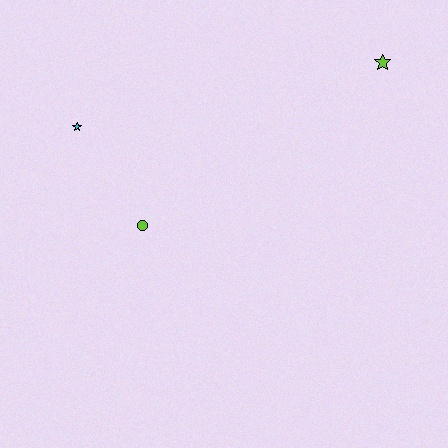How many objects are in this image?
There are 3 objects.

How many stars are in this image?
There are 2 stars.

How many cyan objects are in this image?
There is 1 cyan object.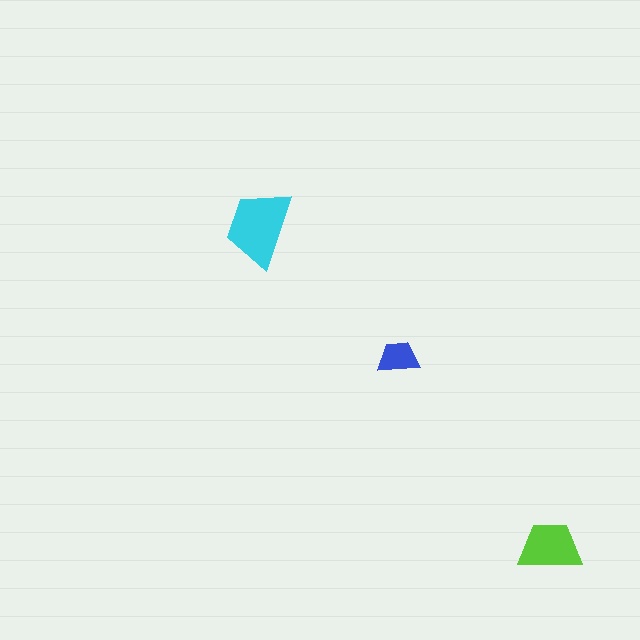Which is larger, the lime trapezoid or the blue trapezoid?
The lime one.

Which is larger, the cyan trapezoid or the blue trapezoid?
The cyan one.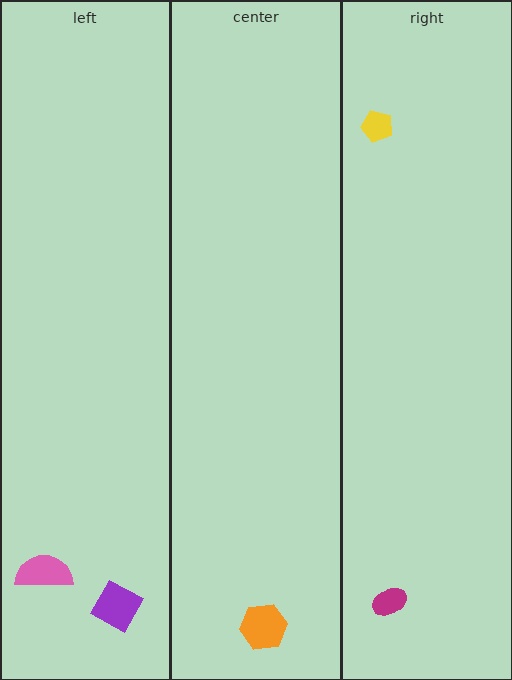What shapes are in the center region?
The orange hexagon.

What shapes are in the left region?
The pink semicircle, the purple diamond.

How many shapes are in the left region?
2.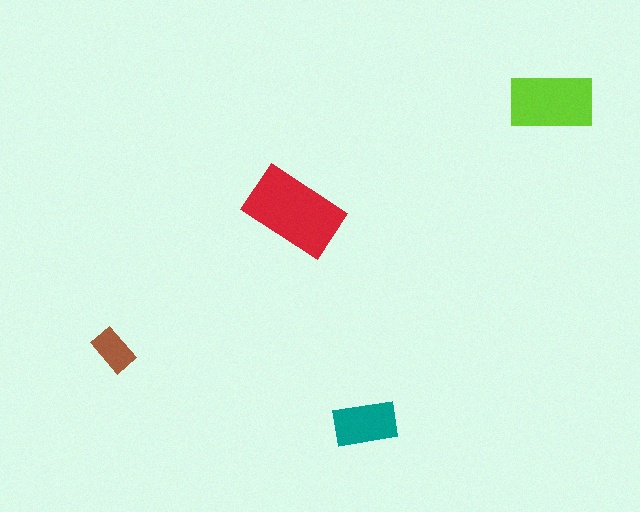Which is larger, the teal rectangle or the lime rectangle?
The lime one.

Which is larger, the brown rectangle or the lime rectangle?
The lime one.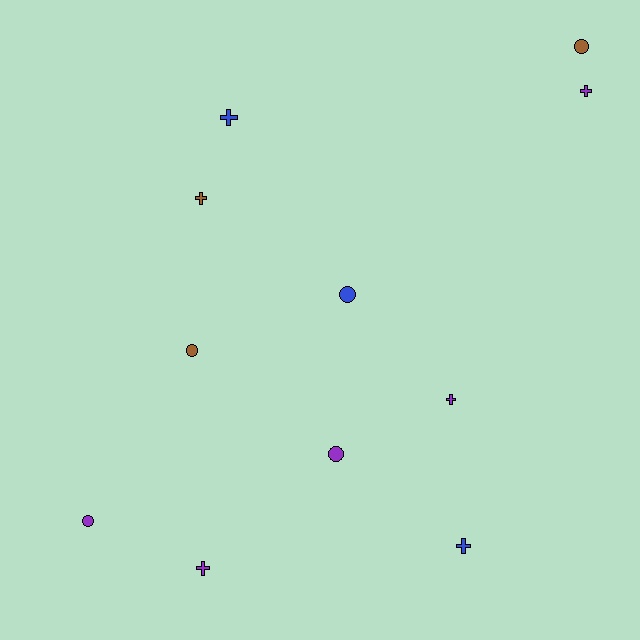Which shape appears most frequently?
Cross, with 6 objects.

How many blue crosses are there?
There are 2 blue crosses.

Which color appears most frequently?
Purple, with 5 objects.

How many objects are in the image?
There are 11 objects.